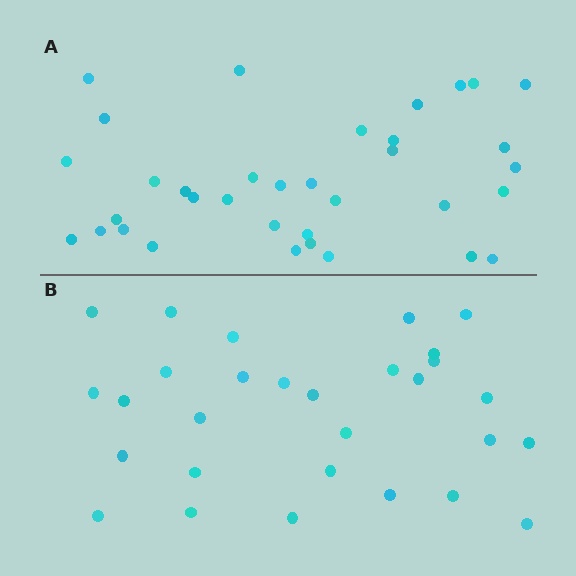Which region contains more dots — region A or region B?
Region A (the top region) has more dots.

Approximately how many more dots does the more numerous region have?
Region A has about 6 more dots than region B.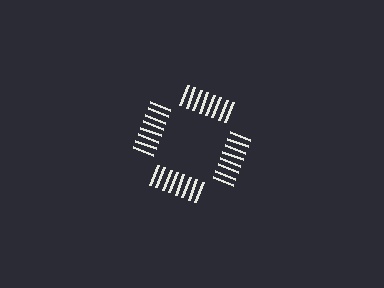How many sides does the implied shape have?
4 sides — the line-ends trace a square.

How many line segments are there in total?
32 — 8 along each of the 4 edges.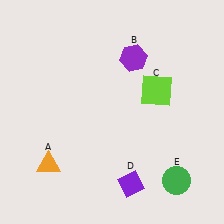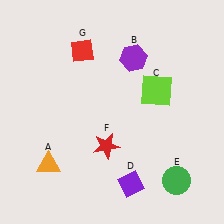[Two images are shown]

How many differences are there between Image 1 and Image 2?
There are 2 differences between the two images.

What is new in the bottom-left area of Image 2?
A red star (F) was added in the bottom-left area of Image 2.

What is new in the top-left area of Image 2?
A red diamond (G) was added in the top-left area of Image 2.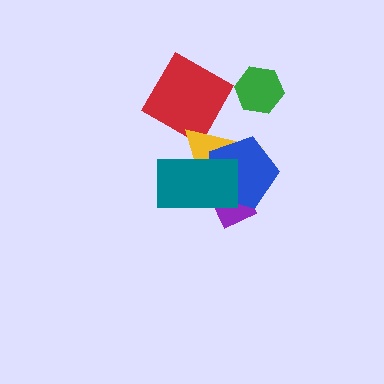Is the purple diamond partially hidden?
Yes, it is partially covered by another shape.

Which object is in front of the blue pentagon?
The teal rectangle is in front of the blue pentagon.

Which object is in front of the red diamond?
The yellow triangle is in front of the red diamond.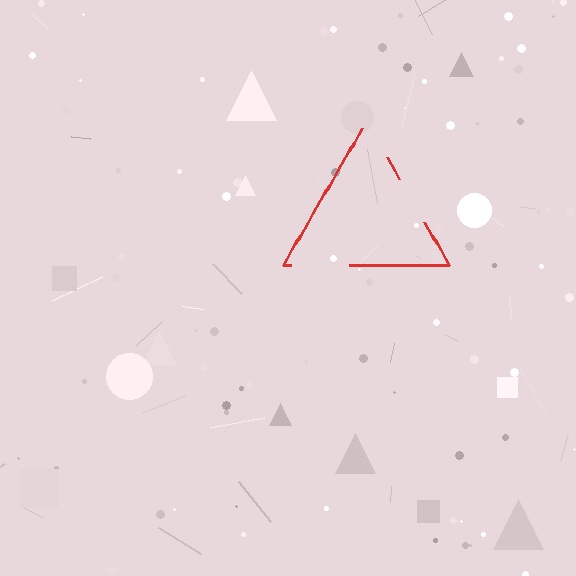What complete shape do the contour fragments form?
The contour fragments form a triangle.